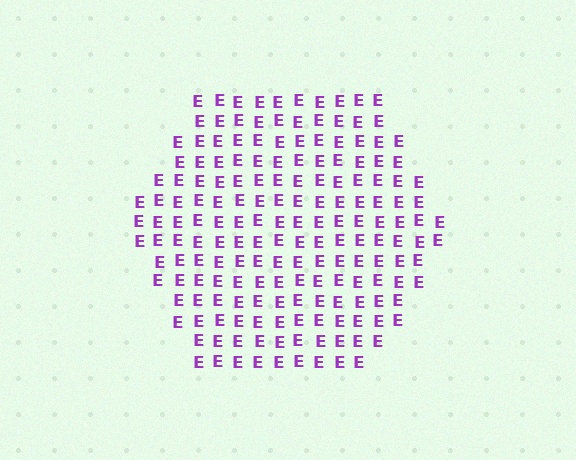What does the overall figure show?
The overall figure shows a hexagon.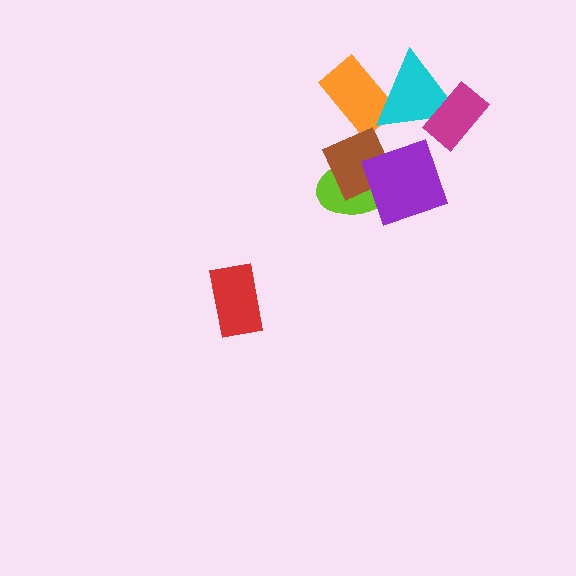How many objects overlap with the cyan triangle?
2 objects overlap with the cyan triangle.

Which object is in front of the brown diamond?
The purple diamond is in front of the brown diamond.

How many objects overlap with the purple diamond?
2 objects overlap with the purple diamond.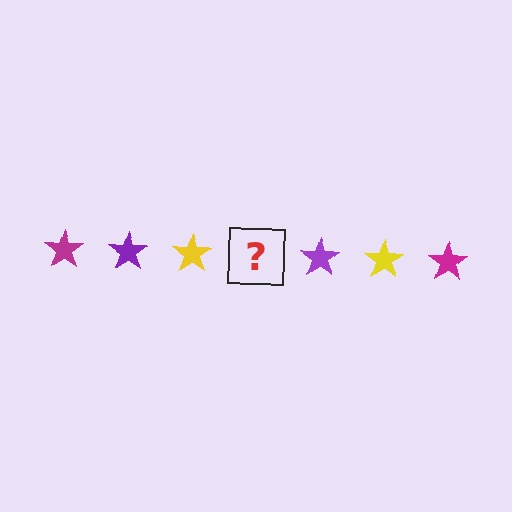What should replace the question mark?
The question mark should be replaced with a magenta star.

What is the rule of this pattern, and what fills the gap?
The rule is that the pattern cycles through magenta, purple, yellow stars. The gap should be filled with a magenta star.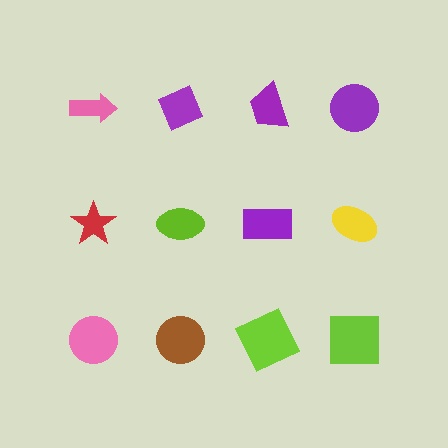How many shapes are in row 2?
4 shapes.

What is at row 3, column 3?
A lime square.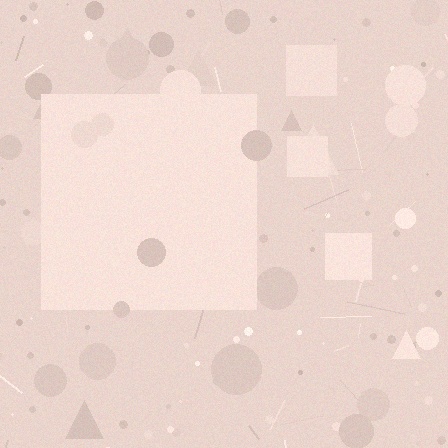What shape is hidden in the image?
A square is hidden in the image.